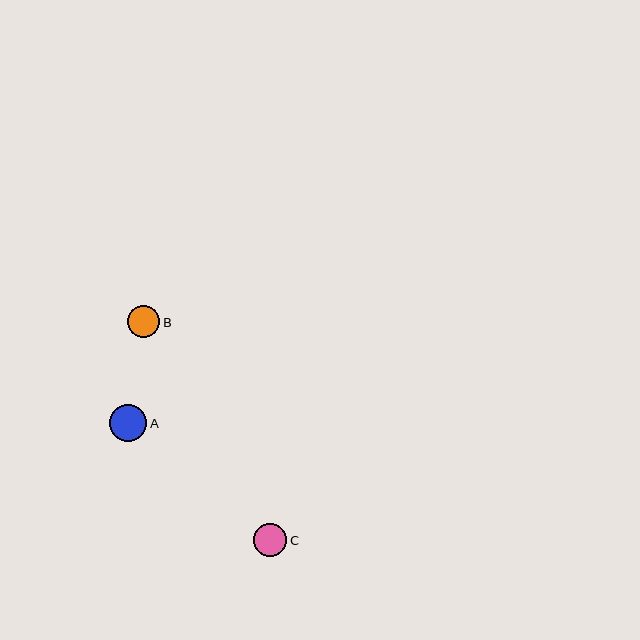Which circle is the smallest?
Circle B is the smallest with a size of approximately 32 pixels.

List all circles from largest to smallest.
From largest to smallest: A, C, B.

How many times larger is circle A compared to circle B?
Circle A is approximately 1.2 times the size of circle B.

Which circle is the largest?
Circle A is the largest with a size of approximately 37 pixels.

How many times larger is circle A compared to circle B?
Circle A is approximately 1.2 times the size of circle B.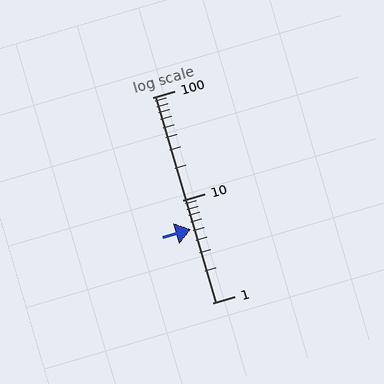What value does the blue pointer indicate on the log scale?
The pointer indicates approximately 5.2.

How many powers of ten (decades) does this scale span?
The scale spans 2 decades, from 1 to 100.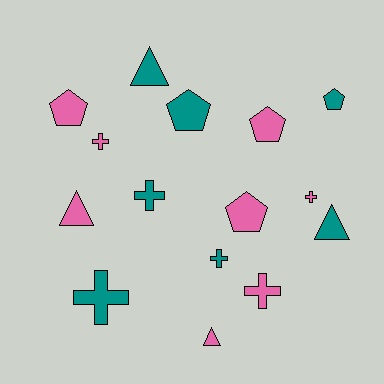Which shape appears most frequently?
Cross, with 6 objects.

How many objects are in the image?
There are 15 objects.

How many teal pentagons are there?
There are 2 teal pentagons.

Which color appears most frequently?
Pink, with 8 objects.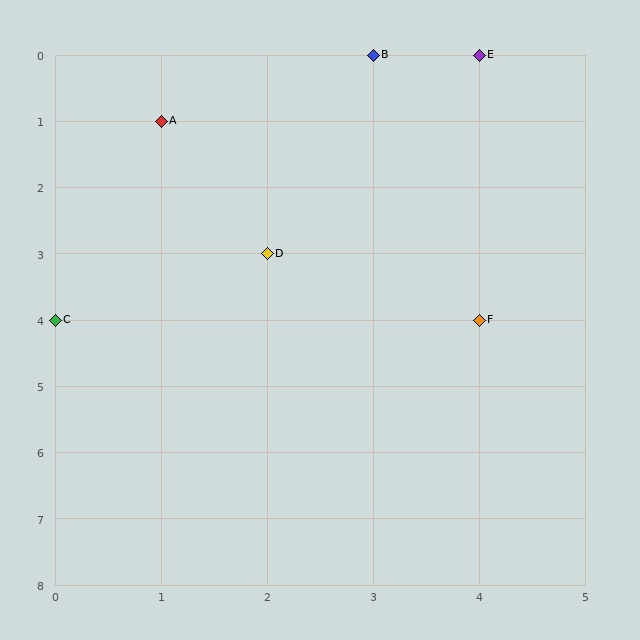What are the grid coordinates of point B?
Point B is at grid coordinates (3, 0).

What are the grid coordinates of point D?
Point D is at grid coordinates (2, 3).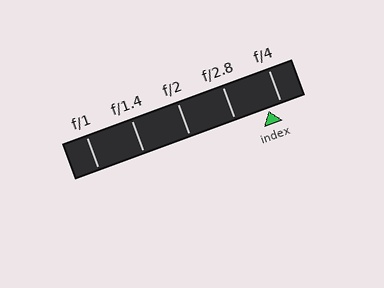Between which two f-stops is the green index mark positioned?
The index mark is between f/2.8 and f/4.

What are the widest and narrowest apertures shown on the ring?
The widest aperture shown is f/1 and the narrowest is f/4.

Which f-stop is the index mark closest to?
The index mark is closest to f/4.